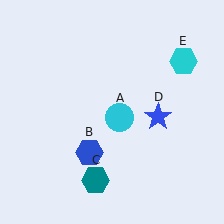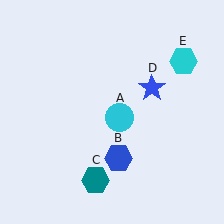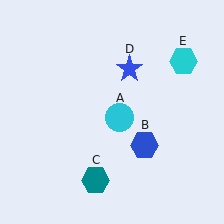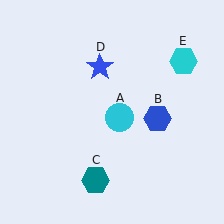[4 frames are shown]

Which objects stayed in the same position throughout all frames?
Cyan circle (object A) and teal hexagon (object C) and cyan hexagon (object E) remained stationary.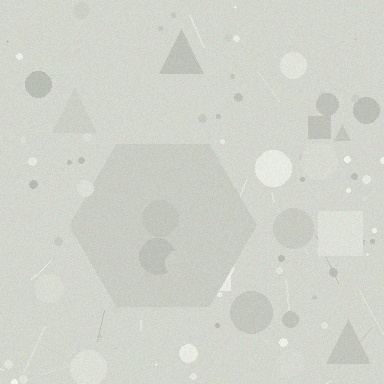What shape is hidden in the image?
A hexagon is hidden in the image.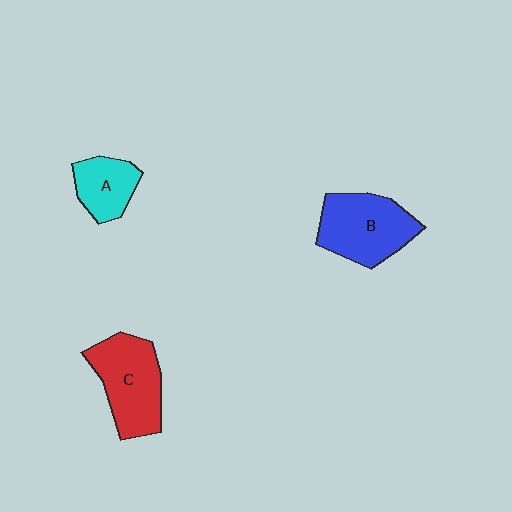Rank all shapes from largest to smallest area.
From largest to smallest: C (red), B (blue), A (cyan).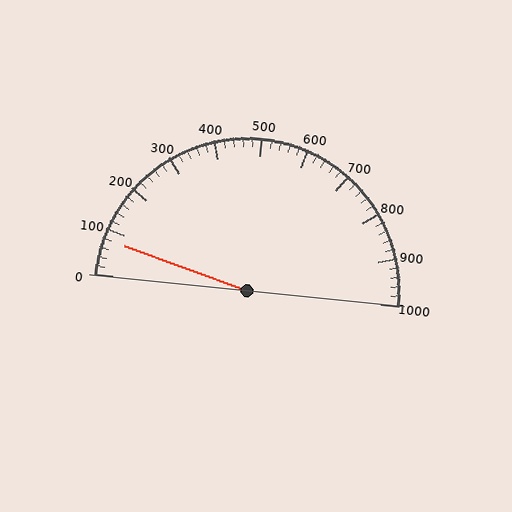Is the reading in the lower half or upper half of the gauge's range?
The reading is in the lower half of the range (0 to 1000).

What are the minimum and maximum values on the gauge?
The gauge ranges from 0 to 1000.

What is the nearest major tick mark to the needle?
The nearest major tick mark is 100.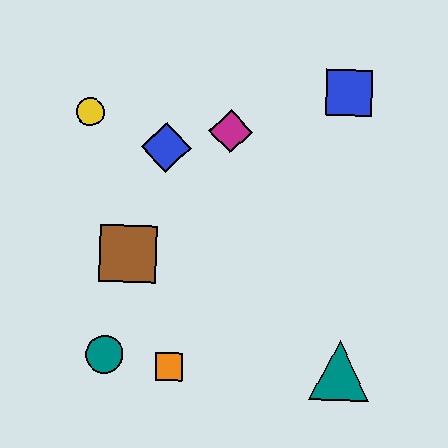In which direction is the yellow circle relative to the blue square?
The yellow circle is to the left of the blue square.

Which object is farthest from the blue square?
The teal circle is farthest from the blue square.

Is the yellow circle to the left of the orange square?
Yes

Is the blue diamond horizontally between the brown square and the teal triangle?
Yes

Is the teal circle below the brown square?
Yes